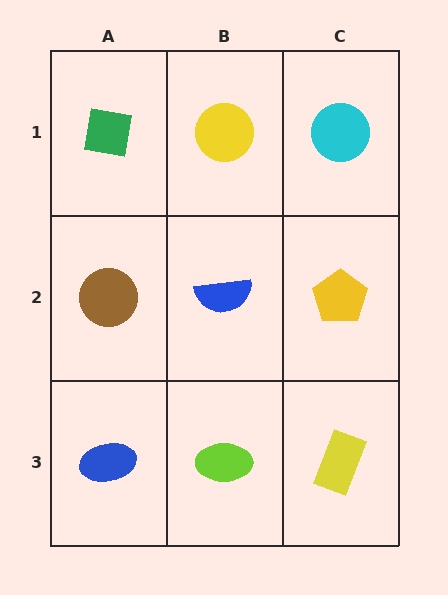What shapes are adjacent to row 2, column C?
A cyan circle (row 1, column C), a yellow rectangle (row 3, column C), a blue semicircle (row 2, column B).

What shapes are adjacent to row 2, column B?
A yellow circle (row 1, column B), a lime ellipse (row 3, column B), a brown circle (row 2, column A), a yellow pentagon (row 2, column C).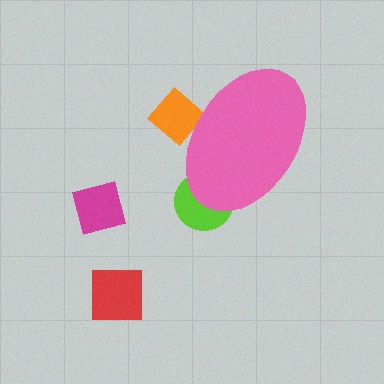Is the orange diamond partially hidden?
Yes, the orange diamond is partially hidden behind the pink ellipse.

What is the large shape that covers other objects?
A pink ellipse.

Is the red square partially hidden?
No, the red square is fully visible.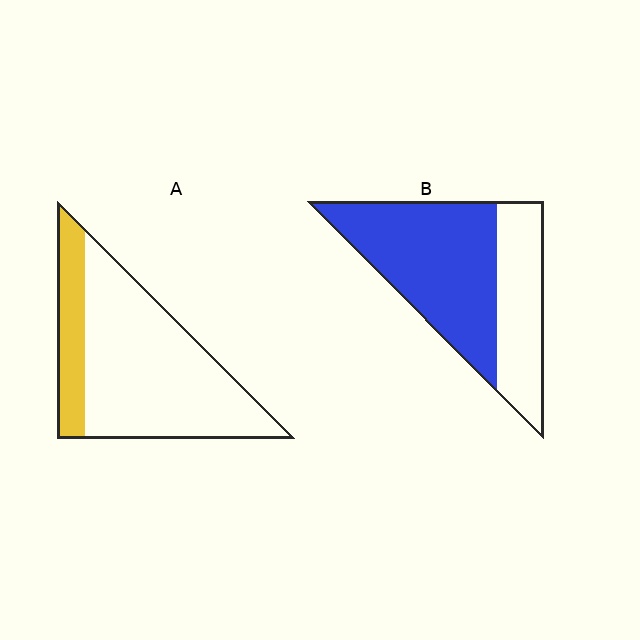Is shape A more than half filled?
No.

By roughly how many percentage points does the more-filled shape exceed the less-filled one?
By roughly 40 percentage points (B over A).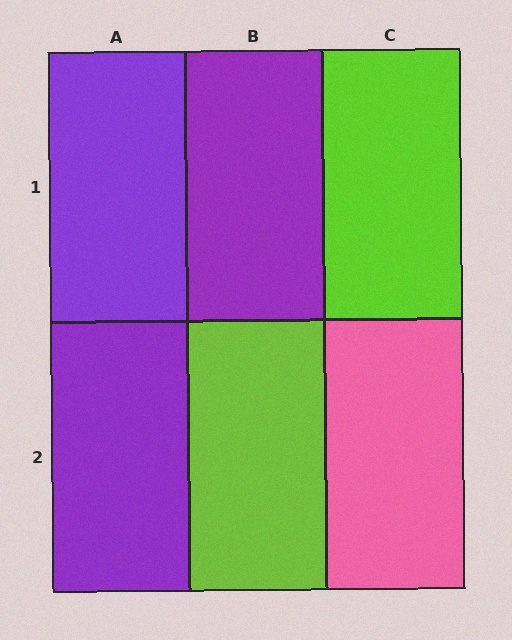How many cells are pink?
1 cell is pink.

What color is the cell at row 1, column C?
Lime.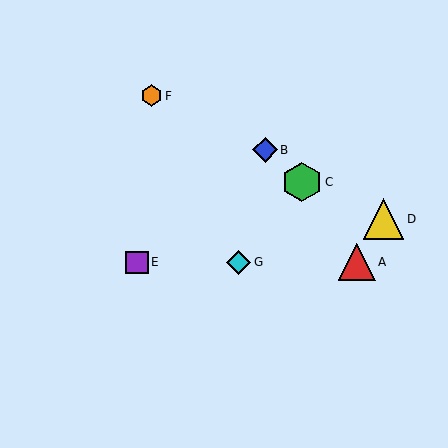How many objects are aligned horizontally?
3 objects (A, E, G) are aligned horizontally.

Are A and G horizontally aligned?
Yes, both are at y≈262.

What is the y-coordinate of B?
Object B is at y≈150.